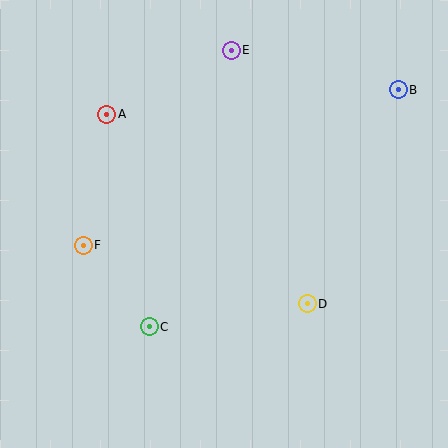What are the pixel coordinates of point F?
Point F is at (83, 245).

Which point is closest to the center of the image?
Point D at (307, 304) is closest to the center.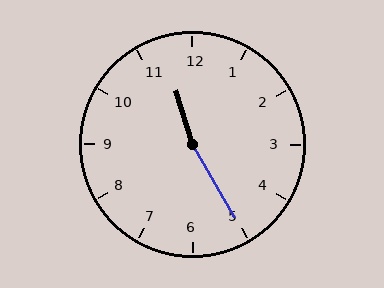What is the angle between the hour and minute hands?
Approximately 168 degrees.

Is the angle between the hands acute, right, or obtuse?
It is obtuse.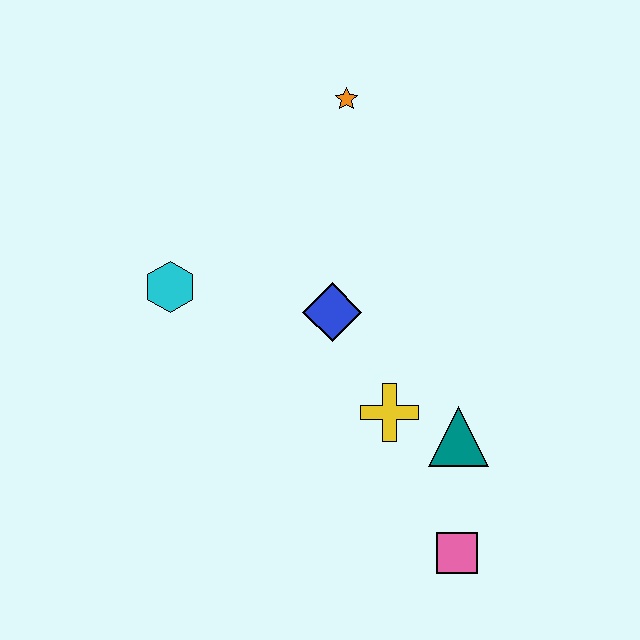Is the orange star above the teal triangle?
Yes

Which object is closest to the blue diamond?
The yellow cross is closest to the blue diamond.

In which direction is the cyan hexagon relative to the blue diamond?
The cyan hexagon is to the left of the blue diamond.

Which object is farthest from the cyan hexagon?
The pink square is farthest from the cyan hexagon.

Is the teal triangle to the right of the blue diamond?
Yes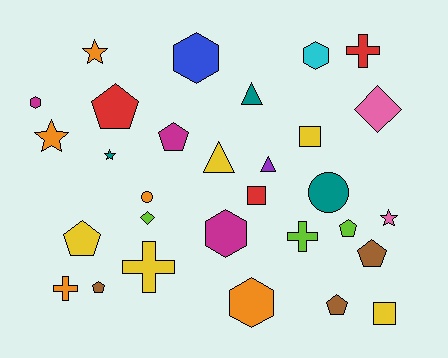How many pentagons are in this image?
There are 7 pentagons.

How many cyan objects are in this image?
There is 1 cyan object.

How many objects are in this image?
There are 30 objects.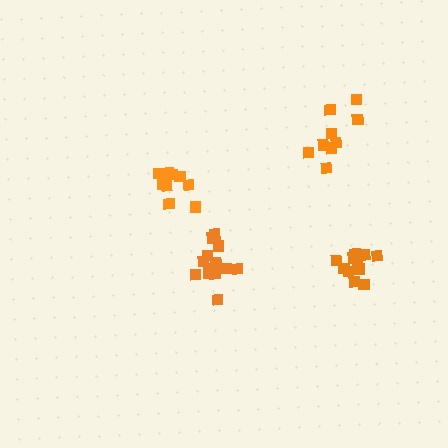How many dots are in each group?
Group 1: 15 dots, Group 2: 12 dots, Group 3: 9 dots, Group 4: 9 dots (45 total).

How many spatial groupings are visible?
There are 4 spatial groupings.